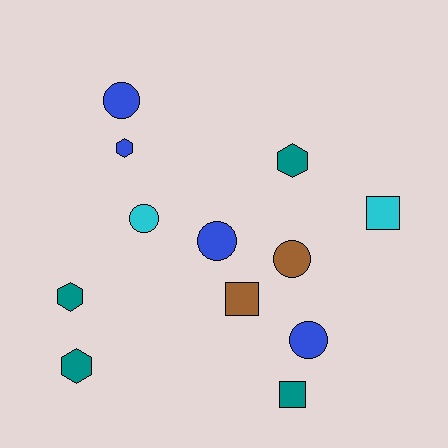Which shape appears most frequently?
Circle, with 5 objects.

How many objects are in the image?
There are 12 objects.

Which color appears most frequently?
Teal, with 4 objects.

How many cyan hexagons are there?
There are no cyan hexagons.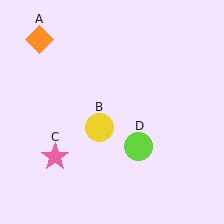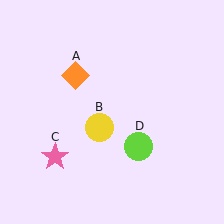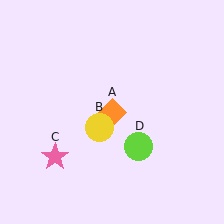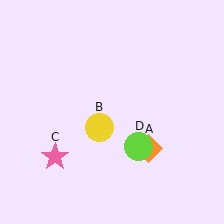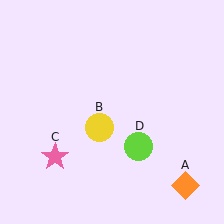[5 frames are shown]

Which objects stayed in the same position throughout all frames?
Yellow circle (object B) and pink star (object C) and lime circle (object D) remained stationary.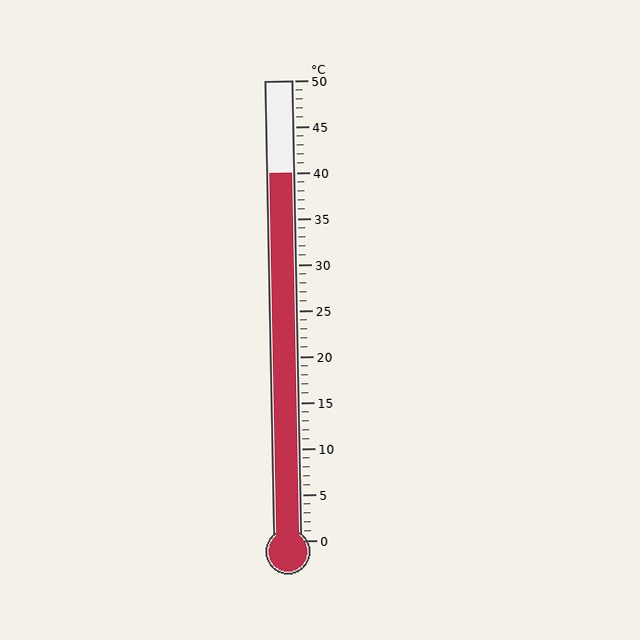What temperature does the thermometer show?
The thermometer shows approximately 40°C.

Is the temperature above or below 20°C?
The temperature is above 20°C.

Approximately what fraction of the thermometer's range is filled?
The thermometer is filled to approximately 80% of its range.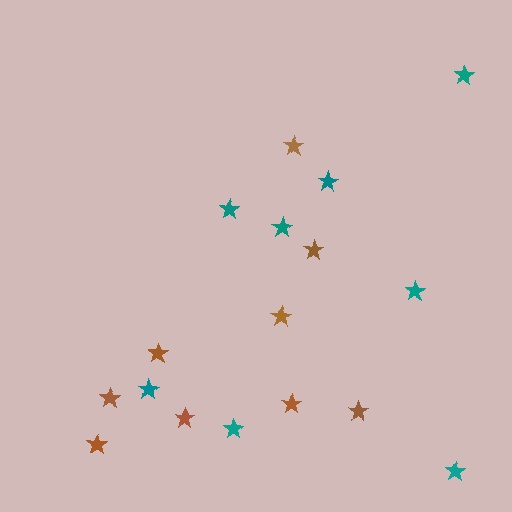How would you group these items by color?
There are 2 groups: one group of brown stars (9) and one group of teal stars (8).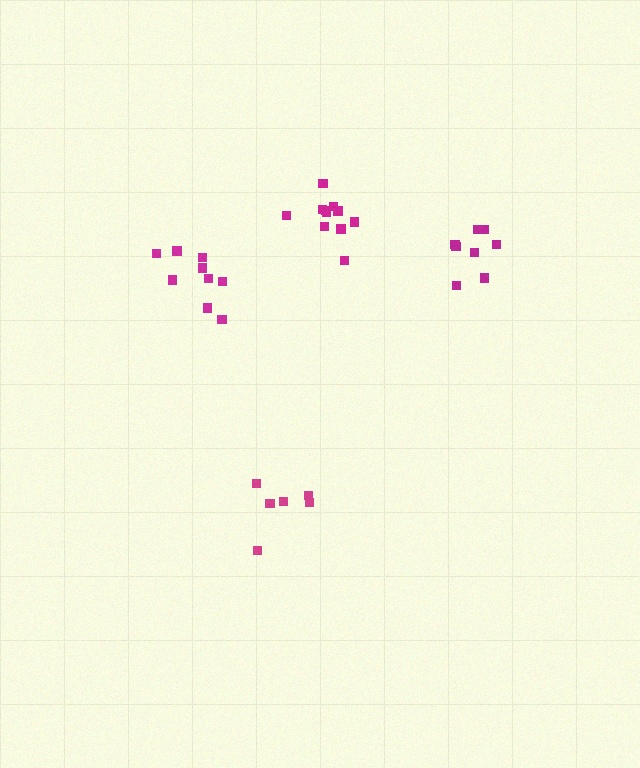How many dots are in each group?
Group 1: 6 dots, Group 2: 8 dots, Group 3: 11 dots, Group 4: 9 dots (34 total).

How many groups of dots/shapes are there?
There are 4 groups.